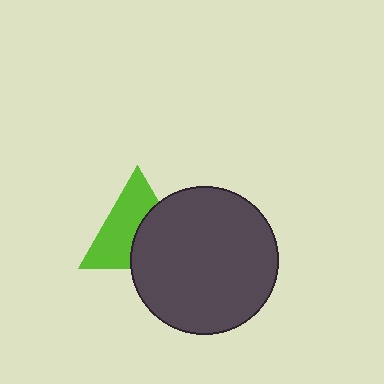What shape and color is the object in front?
The object in front is a dark gray circle.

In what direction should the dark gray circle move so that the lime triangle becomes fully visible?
The dark gray circle should move toward the lower-right. That is the shortest direction to clear the overlap and leave the lime triangle fully visible.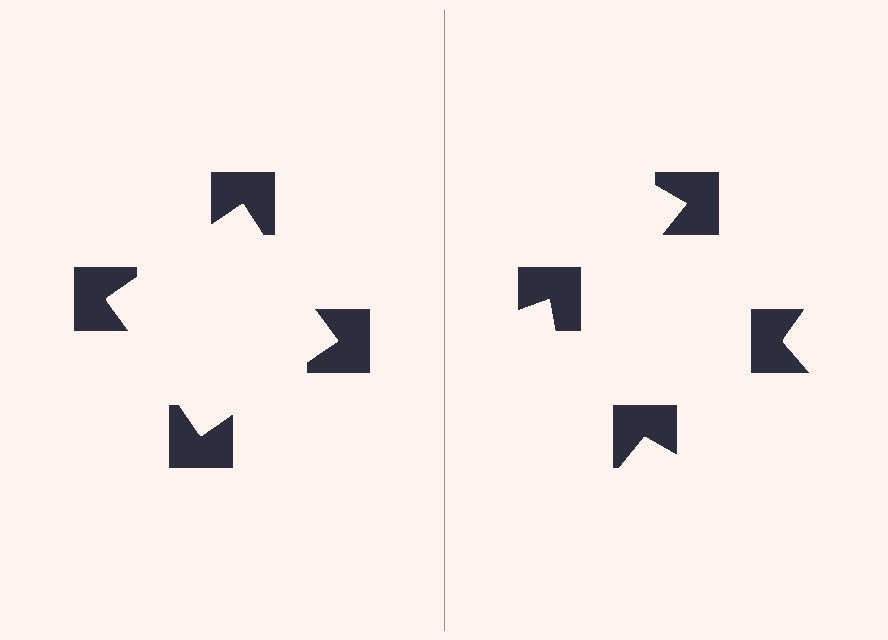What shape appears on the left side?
An illusory square.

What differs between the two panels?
The notched squares are positioned identically on both sides; only the wedge orientations differ. On the left they align to a square; on the right they are misaligned.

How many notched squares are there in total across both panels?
8 — 4 on each side.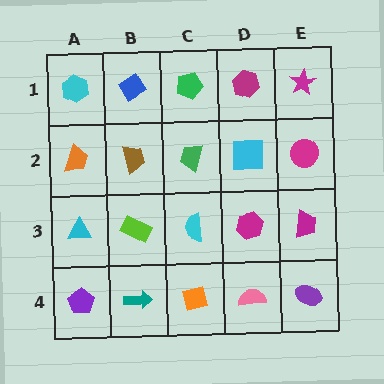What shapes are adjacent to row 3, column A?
An orange trapezoid (row 2, column A), a purple pentagon (row 4, column A), a lime rectangle (row 3, column B).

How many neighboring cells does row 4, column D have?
3.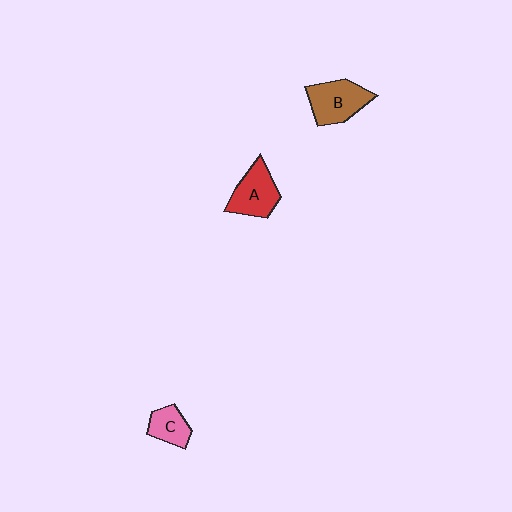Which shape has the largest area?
Shape B (brown).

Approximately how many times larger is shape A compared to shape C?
Approximately 1.5 times.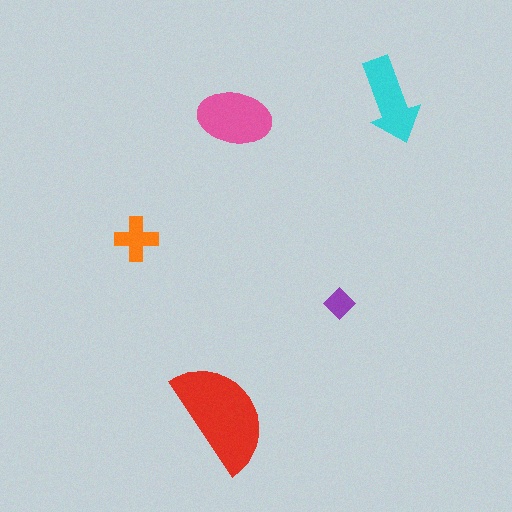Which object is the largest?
The red semicircle.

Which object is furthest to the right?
The cyan arrow is rightmost.